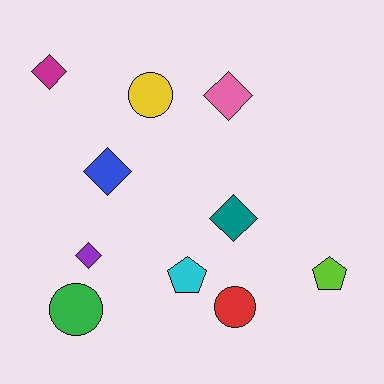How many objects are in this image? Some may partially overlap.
There are 10 objects.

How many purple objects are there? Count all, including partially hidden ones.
There is 1 purple object.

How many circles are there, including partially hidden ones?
There are 3 circles.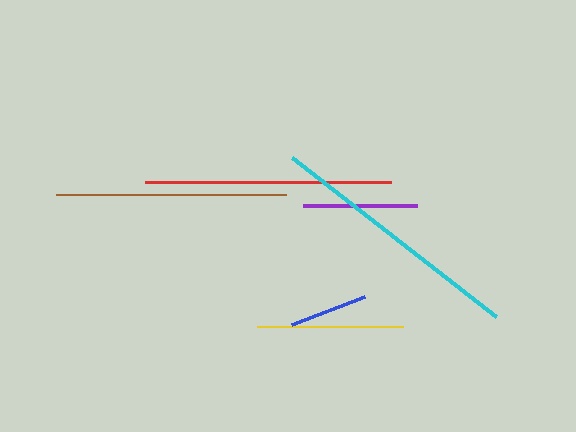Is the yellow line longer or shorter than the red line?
The red line is longer than the yellow line.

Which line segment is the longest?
The cyan line is the longest at approximately 258 pixels.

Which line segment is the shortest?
The blue line is the shortest at approximately 79 pixels.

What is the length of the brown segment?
The brown segment is approximately 230 pixels long.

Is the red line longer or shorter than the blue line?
The red line is longer than the blue line.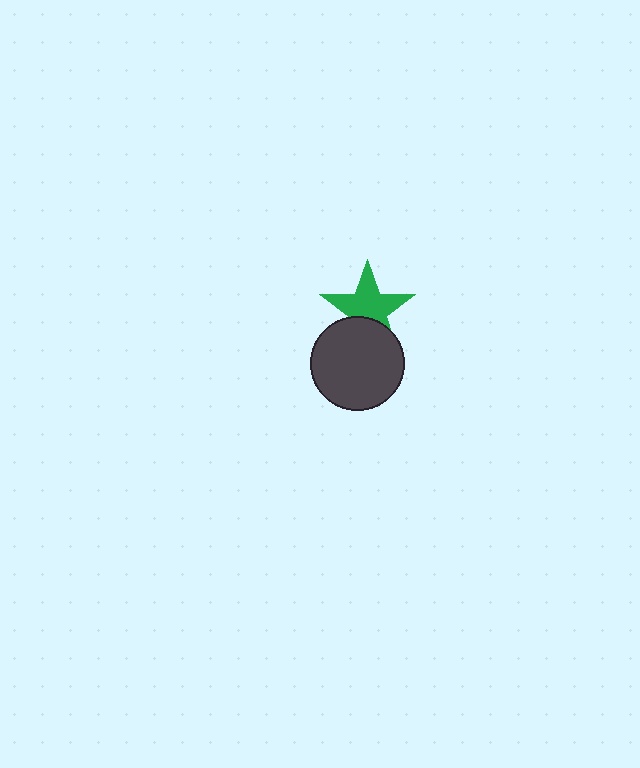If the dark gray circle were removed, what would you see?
You would see the complete green star.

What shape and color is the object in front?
The object in front is a dark gray circle.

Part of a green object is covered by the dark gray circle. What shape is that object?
It is a star.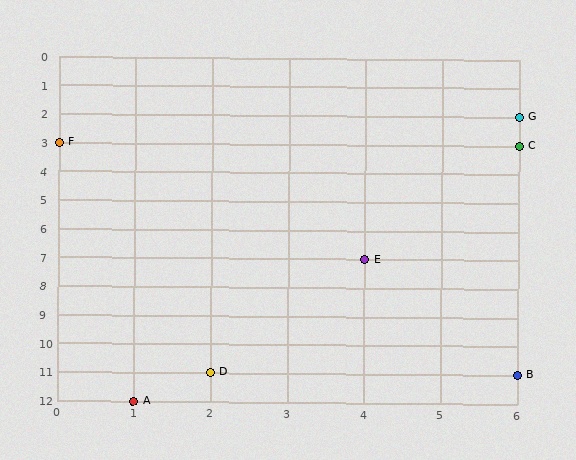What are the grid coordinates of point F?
Point F is at grid coordinates (0, 3).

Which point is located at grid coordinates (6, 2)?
Point G is at (6, 2).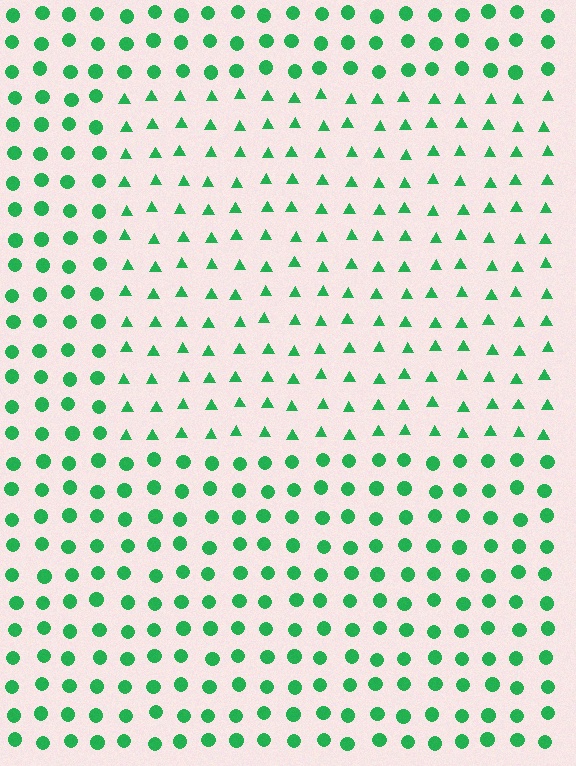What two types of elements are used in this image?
The image uses triangles inside the rectangle region and circles outside it.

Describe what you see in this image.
The image is filled with small green elements arranged in a uniform grid. A rectangle-shaped region contains triangles, while the surrounding area contains circles. The boundary is defined purely by the change in element shape.